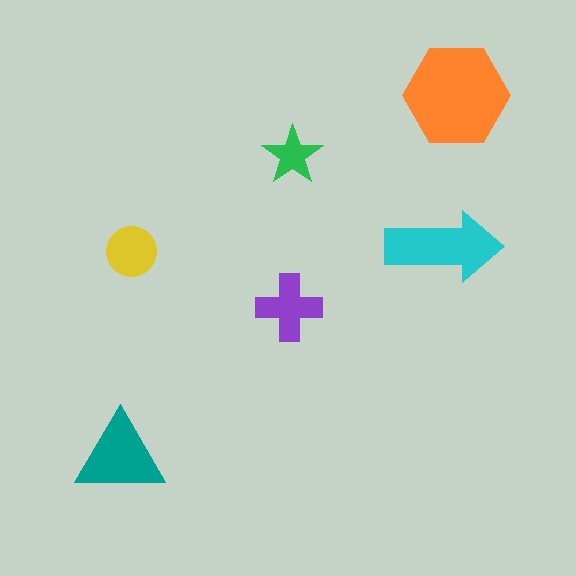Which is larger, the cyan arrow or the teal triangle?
The cyan arrow.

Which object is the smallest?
The green star.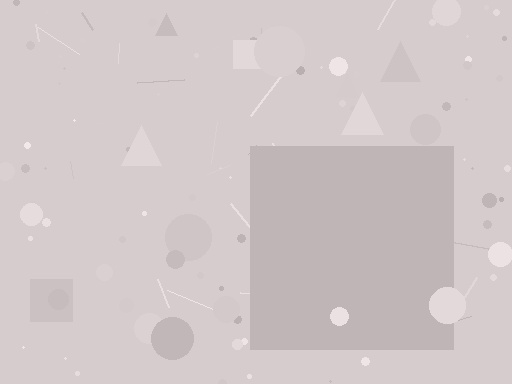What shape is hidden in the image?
A square is hidden in the image.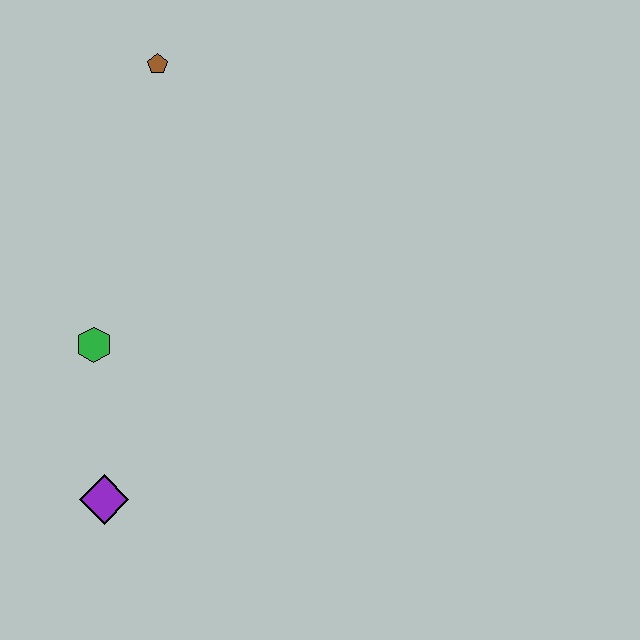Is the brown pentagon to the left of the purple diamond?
No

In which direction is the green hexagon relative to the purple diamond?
The green hexagon is above the purple diamond.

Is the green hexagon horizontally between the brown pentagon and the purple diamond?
No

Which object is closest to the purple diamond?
The green hexagon is closest to the purple diamond.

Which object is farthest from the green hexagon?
The brown pentagon is farthest from the green hexagon.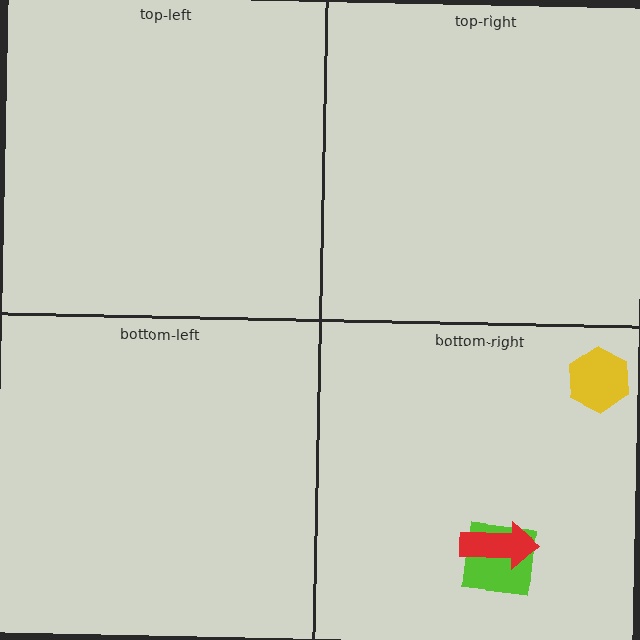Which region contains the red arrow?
The bottom-right region.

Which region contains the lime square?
The bottom-right region.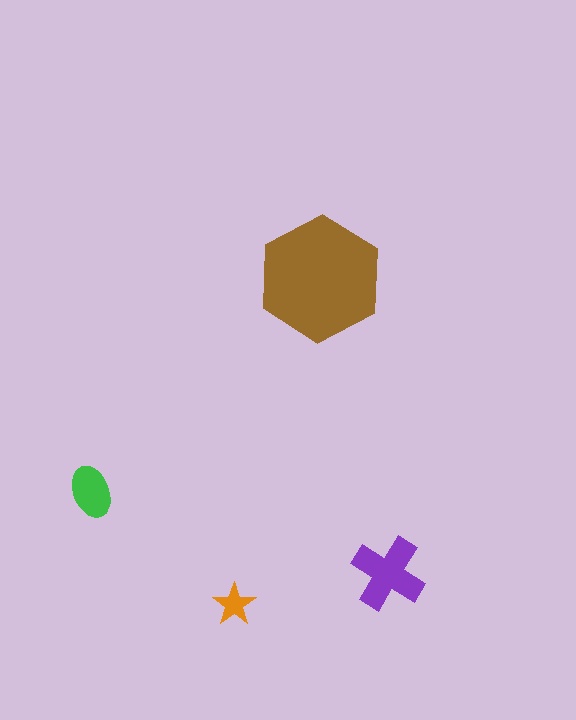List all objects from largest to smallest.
The brown hexagon, the purple cross, the green ellipse, the orange star.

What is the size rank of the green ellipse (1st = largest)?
3rd.